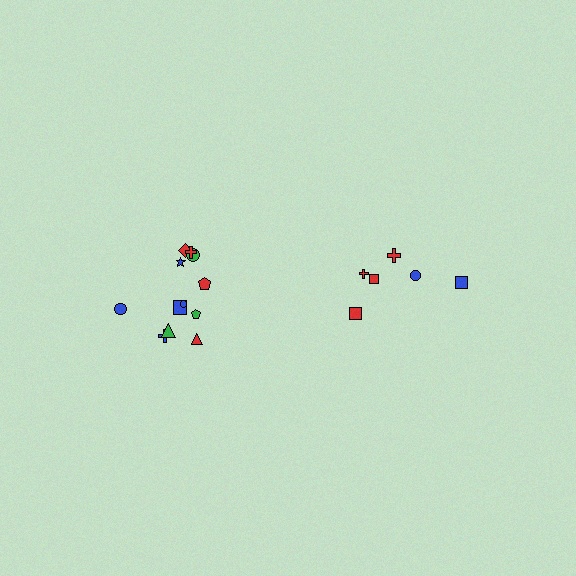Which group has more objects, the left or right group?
The left group.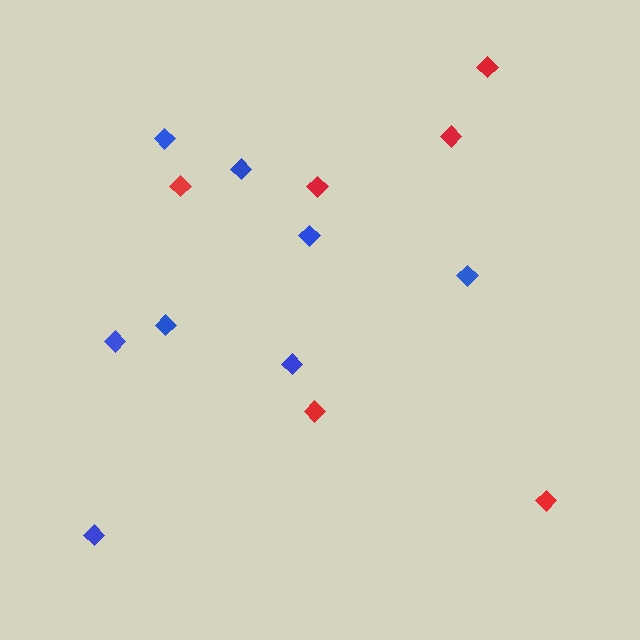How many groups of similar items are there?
There are 2 groups: one group of blue diamonds (8) and one group of red diamonds (6).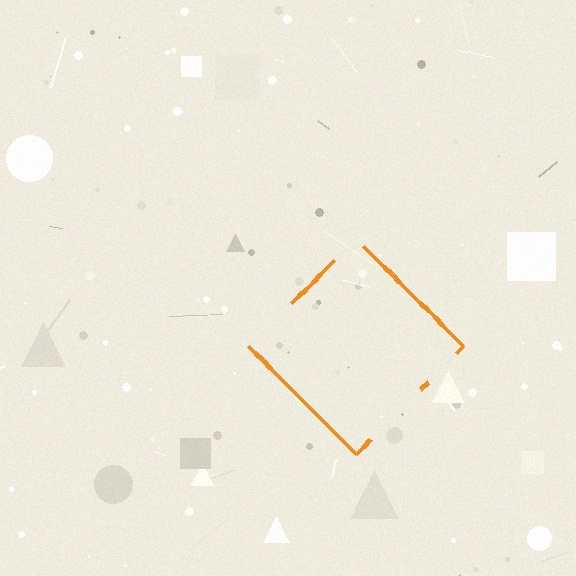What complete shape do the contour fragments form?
The contour fragments form a diamond.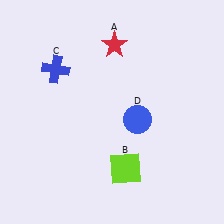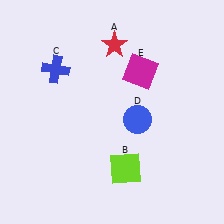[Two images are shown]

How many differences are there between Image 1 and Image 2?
There is 1 difference between the two images.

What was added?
A magenta square (E) was added in Image 2.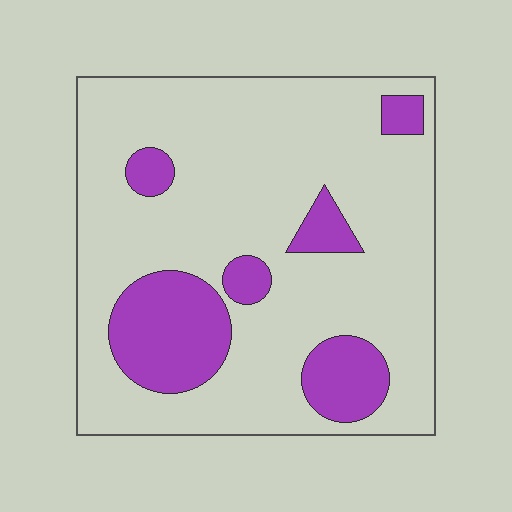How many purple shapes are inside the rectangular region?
6.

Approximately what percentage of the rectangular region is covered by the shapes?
Approximately 20%.